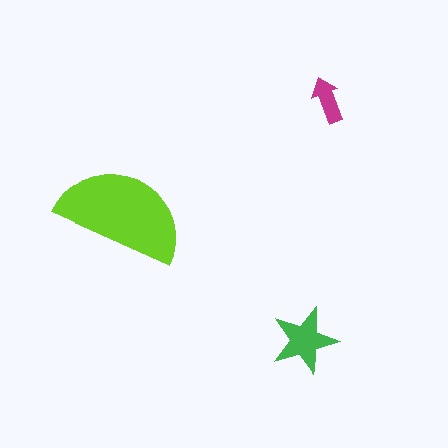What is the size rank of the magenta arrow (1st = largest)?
3rd.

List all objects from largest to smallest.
The lime semicircle, the green star, the magenta arrow.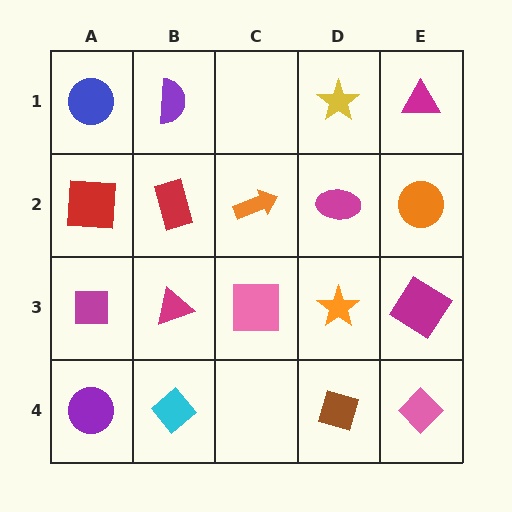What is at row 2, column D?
A magenta ellipse.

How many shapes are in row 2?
5 shapes.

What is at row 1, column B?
A purple semicircle.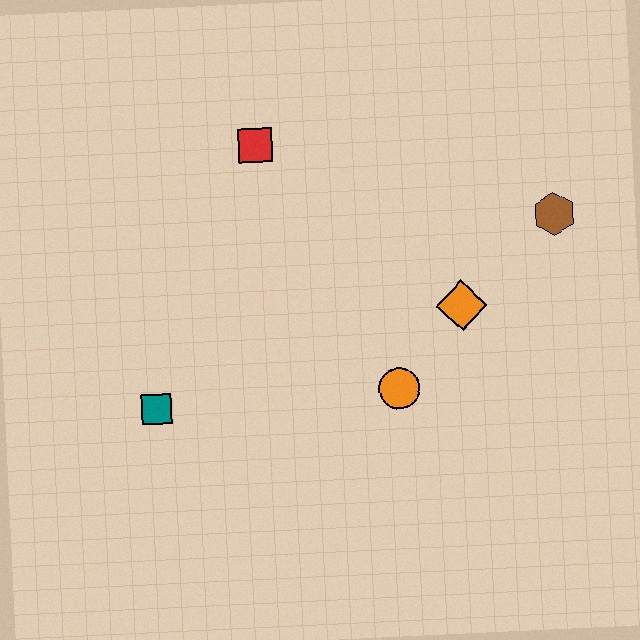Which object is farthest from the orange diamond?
The teal square is farthest from the orange diamond.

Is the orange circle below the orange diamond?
Yes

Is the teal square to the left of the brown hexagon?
Yes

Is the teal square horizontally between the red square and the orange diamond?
No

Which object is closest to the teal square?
The orange circle is closest to the teal square.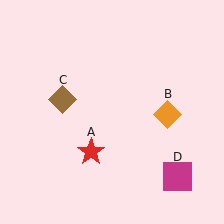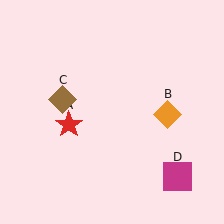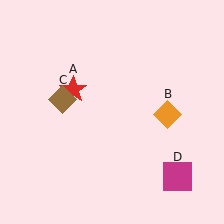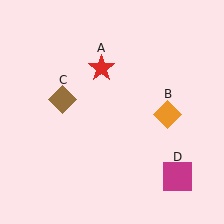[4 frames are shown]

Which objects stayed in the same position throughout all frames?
Orange diamond (object B) and brown diamond (object C) and magenta square (object D) remained stationary.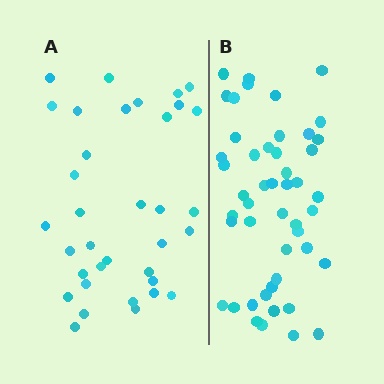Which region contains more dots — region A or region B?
Region B (the right region) has more dots.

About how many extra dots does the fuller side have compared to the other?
Region B has approximately 15 more dots than region A.